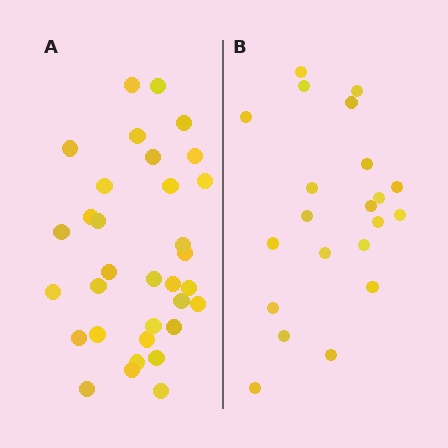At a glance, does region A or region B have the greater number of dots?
Region A (the left region) has more dots.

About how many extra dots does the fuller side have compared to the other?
Region A has roughly 12 or so more dots than region B.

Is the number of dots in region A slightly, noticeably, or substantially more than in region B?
Region A has substantially more. The ratio is roughly 1.6 to 1.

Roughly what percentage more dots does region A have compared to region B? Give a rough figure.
About 55% more.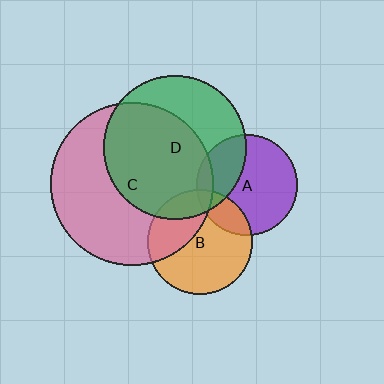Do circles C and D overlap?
Yes.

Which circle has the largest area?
Circle C (pink).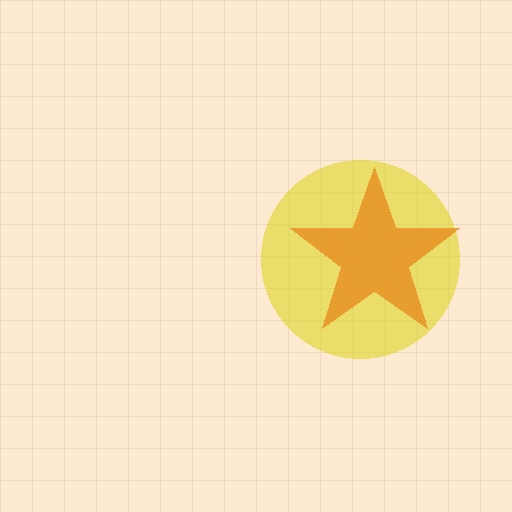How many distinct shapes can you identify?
There are 2 distinct shapes: a yellow circle, an orange star.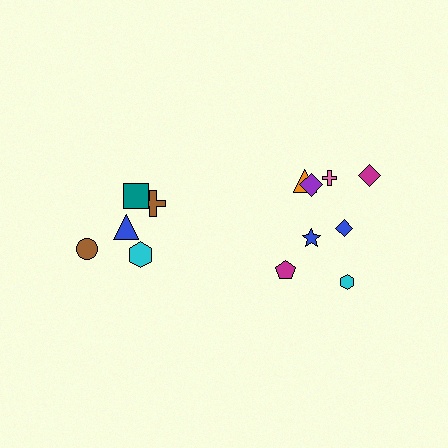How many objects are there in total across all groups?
There are 13 objects.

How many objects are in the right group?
There are 8 objects.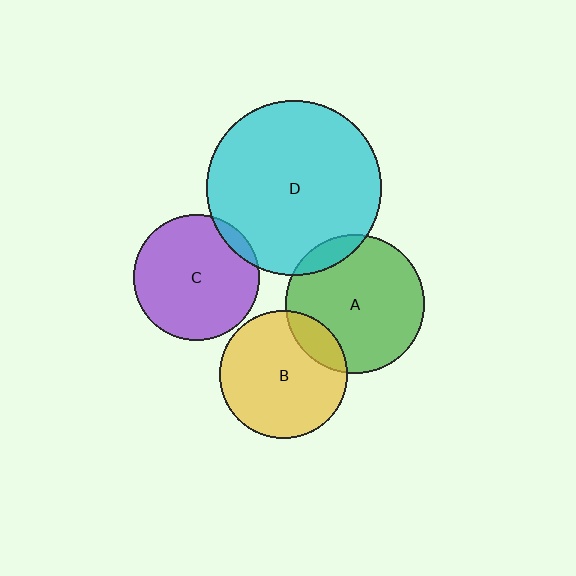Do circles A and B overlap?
Yes.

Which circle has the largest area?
Circle D (cyan).